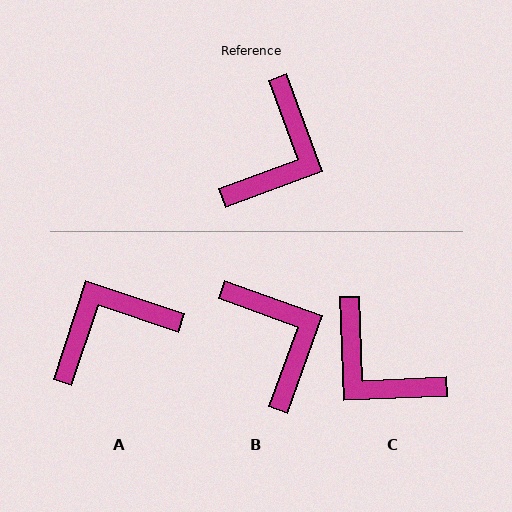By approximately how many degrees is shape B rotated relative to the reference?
Approximately 50 degrees counter-clockwise.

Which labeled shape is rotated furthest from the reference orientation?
A, about 141 degrees away.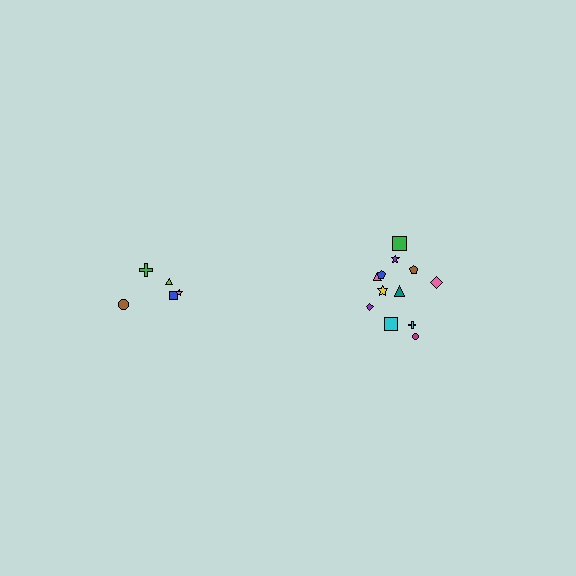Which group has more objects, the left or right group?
The right group.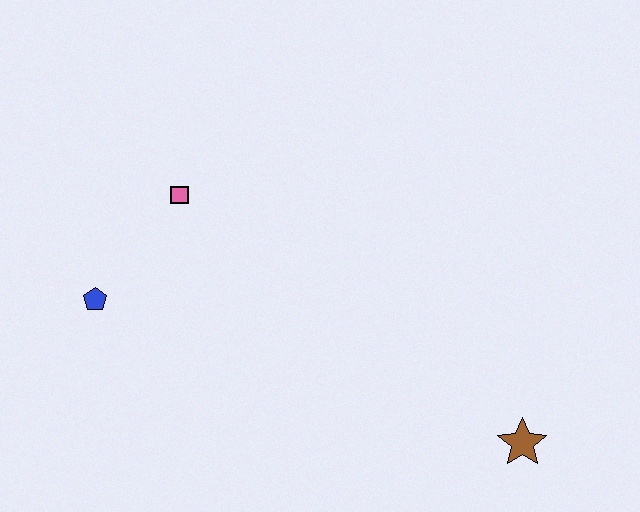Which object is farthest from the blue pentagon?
The brown star is farthest from the blue pentagon.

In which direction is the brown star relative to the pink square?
The brown star is to the right of the pink square.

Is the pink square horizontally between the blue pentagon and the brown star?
Yes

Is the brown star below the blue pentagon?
Yes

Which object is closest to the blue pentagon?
The pink square is closest to the blue pentagon.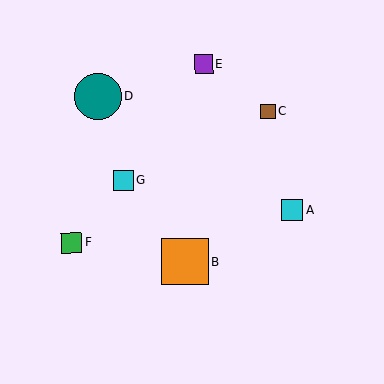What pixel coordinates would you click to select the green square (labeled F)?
Click at (71, 243) to select the green square F.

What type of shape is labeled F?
Shape F is a green square.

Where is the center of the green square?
The center of the green square is at (71, 243).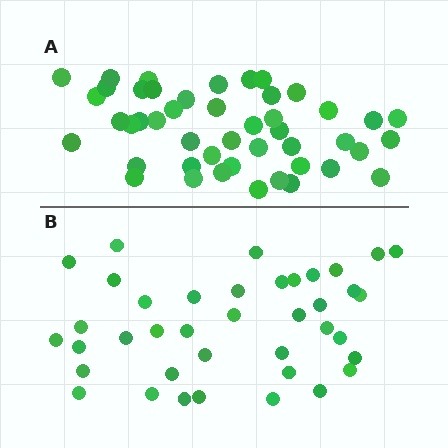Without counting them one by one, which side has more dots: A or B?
Region A (the top region) has more dots.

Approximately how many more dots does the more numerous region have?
Region A has roughly 8 or so more dots than region B.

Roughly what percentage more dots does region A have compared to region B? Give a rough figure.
About 20% more.